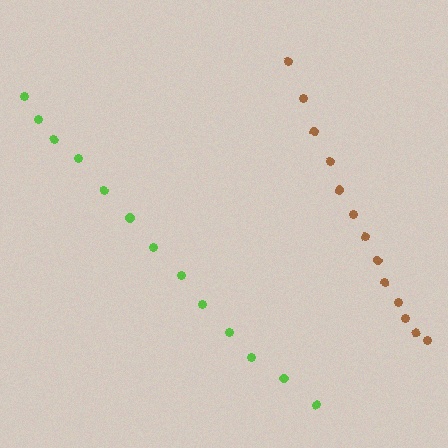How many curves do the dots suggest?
There are 2 distinct paths.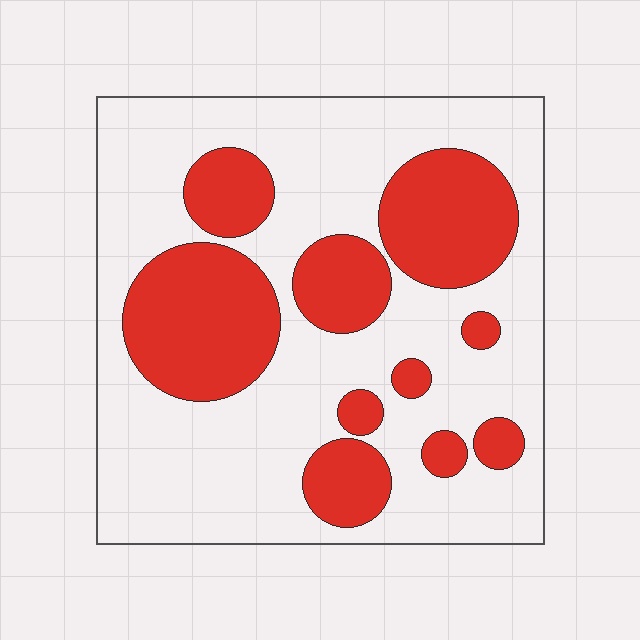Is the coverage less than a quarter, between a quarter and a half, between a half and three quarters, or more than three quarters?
Between a quarter and a half.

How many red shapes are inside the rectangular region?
10.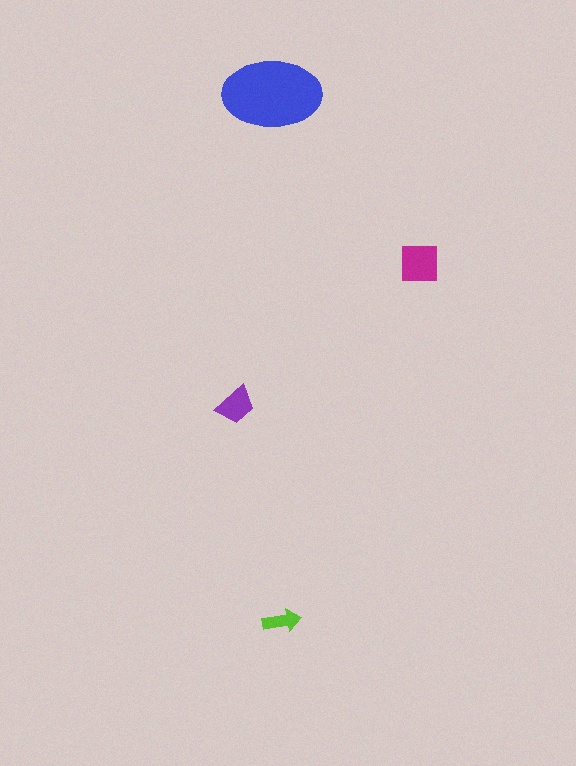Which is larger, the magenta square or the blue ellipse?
The blue ellipse.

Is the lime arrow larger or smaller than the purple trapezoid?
Smaller.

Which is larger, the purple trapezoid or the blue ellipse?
The blue ellipse.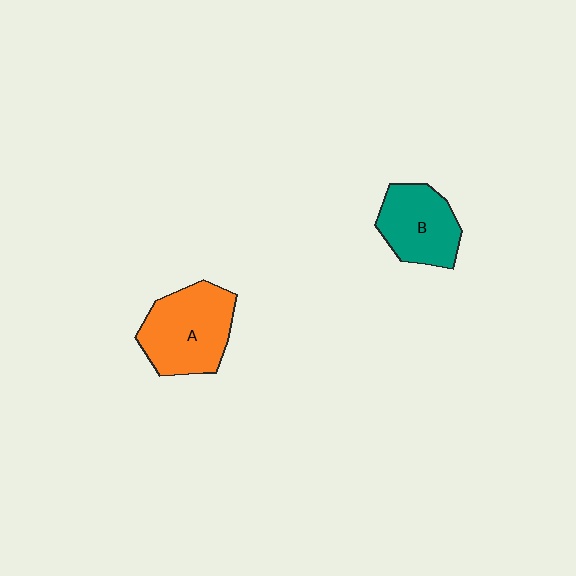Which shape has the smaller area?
Shape B (teal).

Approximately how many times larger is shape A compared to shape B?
Approximately 1.3 times.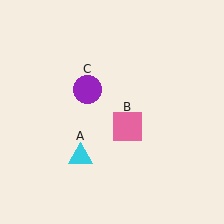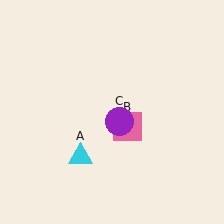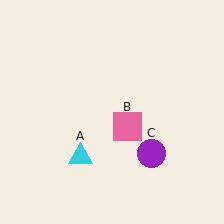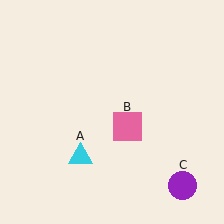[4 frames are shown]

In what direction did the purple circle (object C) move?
The purple circle (object C) moved down and to the right.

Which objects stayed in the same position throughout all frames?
Cyan triangle (object A) and pink square (object B) remained stationary.